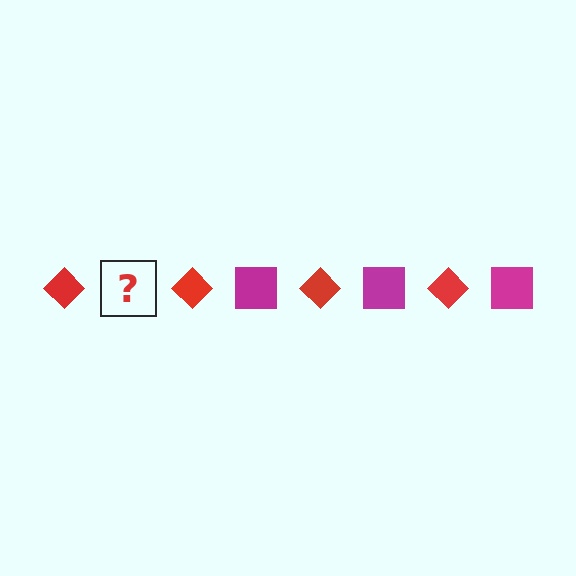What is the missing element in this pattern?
The missing element is a magenta square.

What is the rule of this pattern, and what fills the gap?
The rule is that the pattern alternates between red diamond and magenta square. The gap should be filled with a magenta square.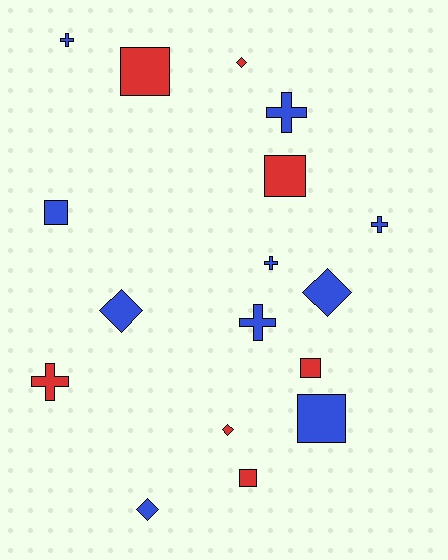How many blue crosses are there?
There are 5 blue crosses.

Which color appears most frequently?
Blue, with 10 objects.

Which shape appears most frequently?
Square, with 6 objects.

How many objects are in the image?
There are 17 objects.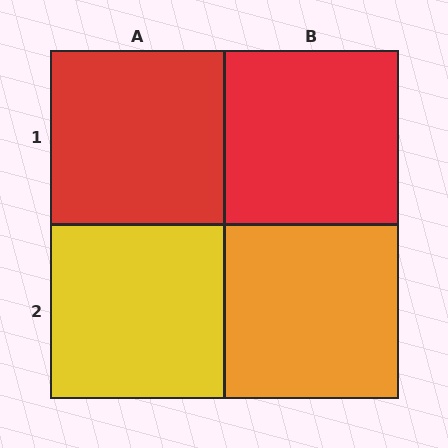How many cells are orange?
1 cell is orange.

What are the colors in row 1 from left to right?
Red, red.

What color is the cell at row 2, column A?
Yellow.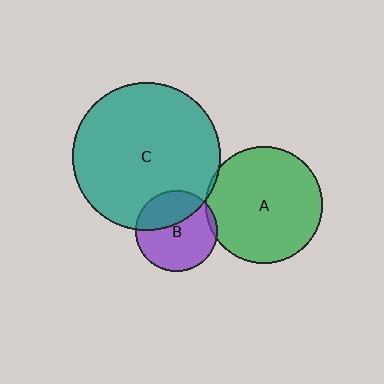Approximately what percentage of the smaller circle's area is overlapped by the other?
Approximately 5%.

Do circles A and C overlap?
Yes.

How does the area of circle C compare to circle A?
Approximately 1.6 times.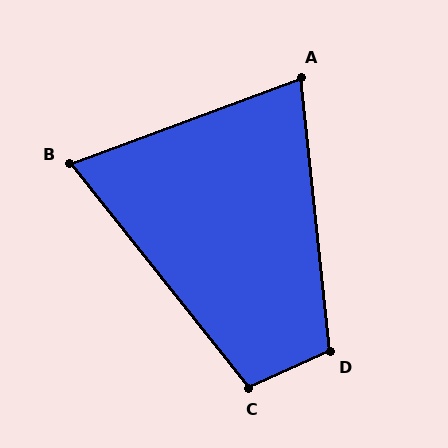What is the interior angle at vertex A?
Approximately 76 degrees (acute).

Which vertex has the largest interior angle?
D, at approximately 108 degrees.